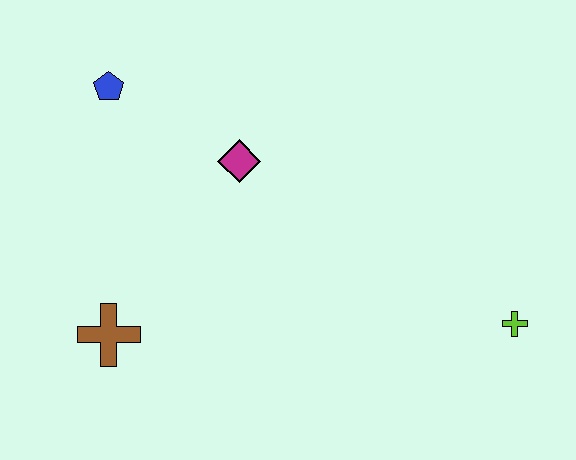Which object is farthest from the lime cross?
The blue pentagon is farthest from the lime cross.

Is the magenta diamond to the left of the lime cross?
Yes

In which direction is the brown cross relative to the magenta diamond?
The brown cross is below the magenta diamond.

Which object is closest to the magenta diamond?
The blue pentagon is closest to the magenta diamond.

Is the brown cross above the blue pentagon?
No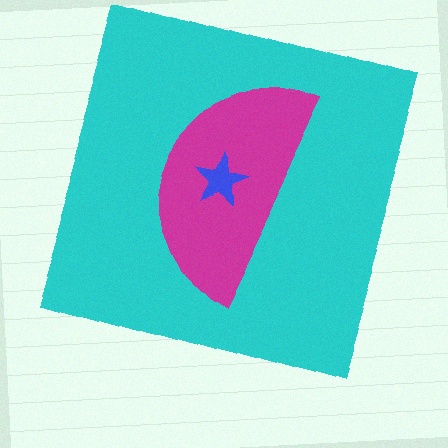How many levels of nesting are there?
3.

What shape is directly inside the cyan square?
The magenta semicircle.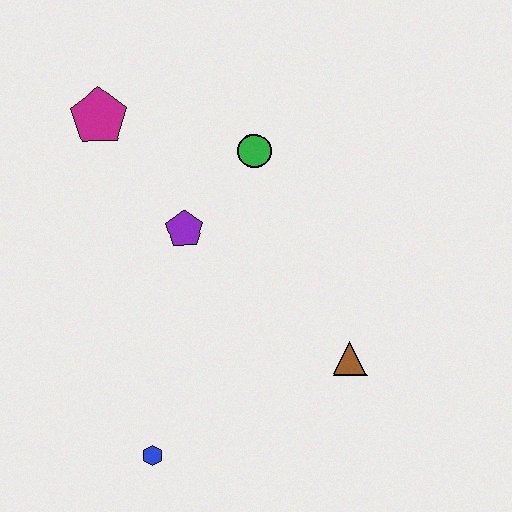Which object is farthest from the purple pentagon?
The blue hexagon is farthest from the purple pentagon.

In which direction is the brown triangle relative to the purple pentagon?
The brown triangle is to the right of the purple pentagon.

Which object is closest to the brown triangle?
The purple pentagon is closest to the brown triangle.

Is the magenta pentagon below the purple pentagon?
No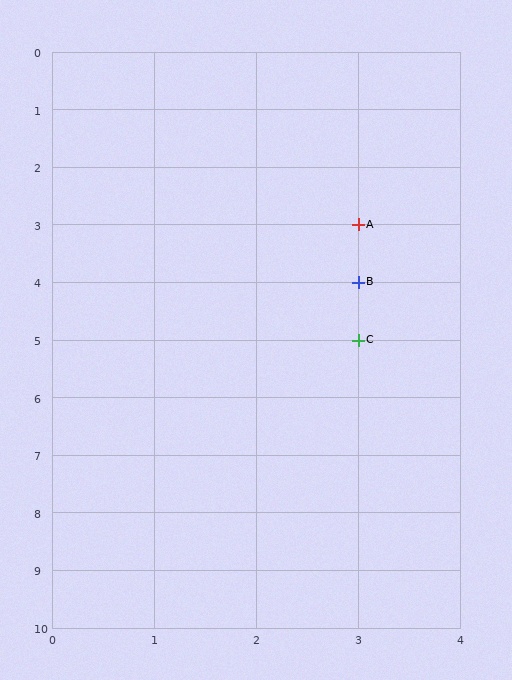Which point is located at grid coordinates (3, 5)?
Point C is at (3, 5).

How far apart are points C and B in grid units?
Points C and B are 1 row apart.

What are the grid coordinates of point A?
Point A is at grid coordinates (3, 3).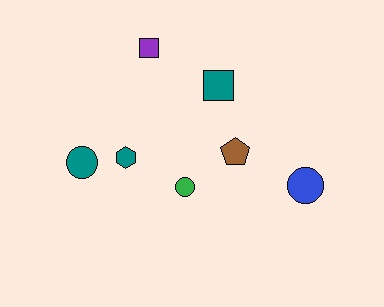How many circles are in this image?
There are 3 circles.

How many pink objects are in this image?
There are no pink objects.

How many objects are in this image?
There are 7 objects.